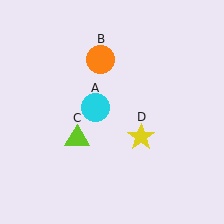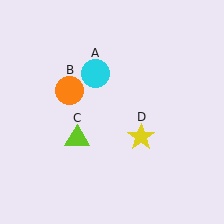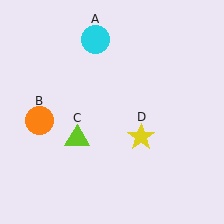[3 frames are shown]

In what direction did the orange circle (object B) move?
The orange circle (object B) moved down and to the left.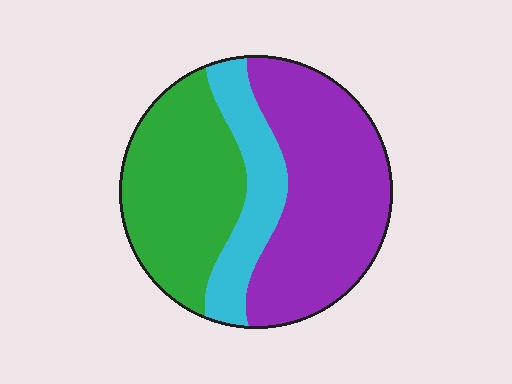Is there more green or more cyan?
Green.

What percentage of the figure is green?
Green covers roughly 35% of the figure.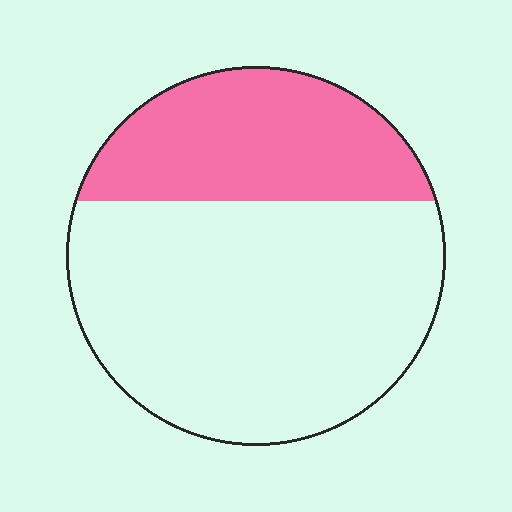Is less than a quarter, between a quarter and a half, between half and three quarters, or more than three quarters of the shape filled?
Between a quarter and a half.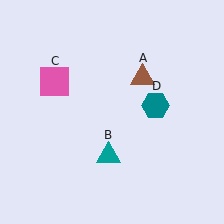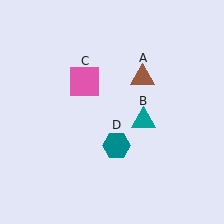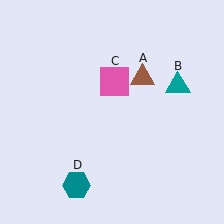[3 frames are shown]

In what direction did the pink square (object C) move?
The pink square (object C) moved right.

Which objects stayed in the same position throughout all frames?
Brown triangle (object A) remained stationary.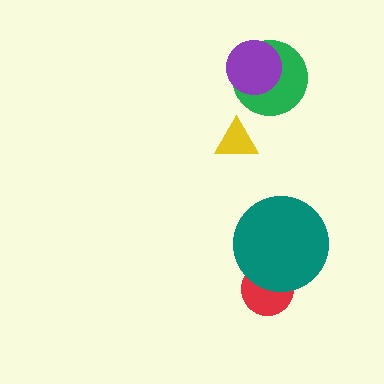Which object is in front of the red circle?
The teal circle is in front of the red circle.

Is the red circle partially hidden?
Yes, it is partially covered by another shape.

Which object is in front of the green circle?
The purple circle is in front of the green circle.